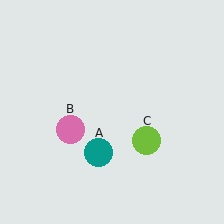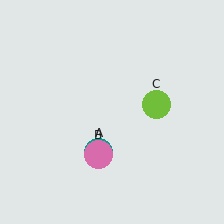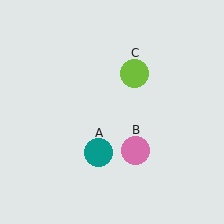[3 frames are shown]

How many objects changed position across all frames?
2 objects changed position: pink circle (object B), lime circle (object C).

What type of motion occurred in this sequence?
The pink circle (object B), lime circle (object C) rotated counterclockwise around the center of the scene.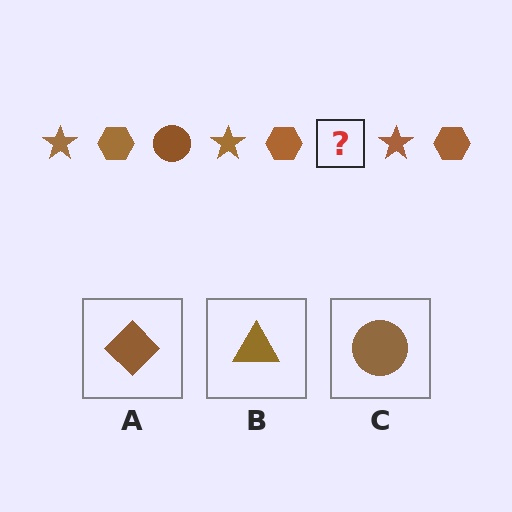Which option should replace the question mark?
Option C.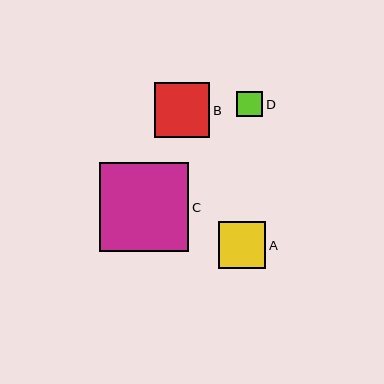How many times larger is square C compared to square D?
Square C is approximately 3.5 times the size of square D.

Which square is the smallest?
Square D is the smallest with a size of approximately 26 pixels.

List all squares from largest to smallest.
From largest to smallest: C, B, A, D.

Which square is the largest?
Square C is the largest with a size of approximately 89 pixels.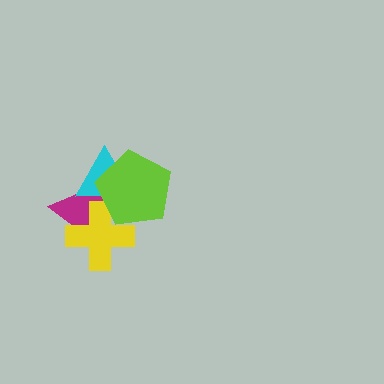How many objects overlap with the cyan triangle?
3 objects overlap with the cyan triangle.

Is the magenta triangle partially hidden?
Yes, it is partially covered by another shape.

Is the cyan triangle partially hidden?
Yes, it is partially covered by another shape.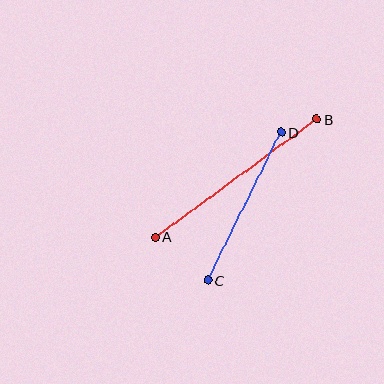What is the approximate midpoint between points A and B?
The midpoint is at approximately (236, 178) pixels.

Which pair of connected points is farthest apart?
Points A and B are farthest apart.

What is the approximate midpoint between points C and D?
The midpoint is at approximately (244, 206) pixels.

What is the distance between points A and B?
The distance is approximately 200 pixels.